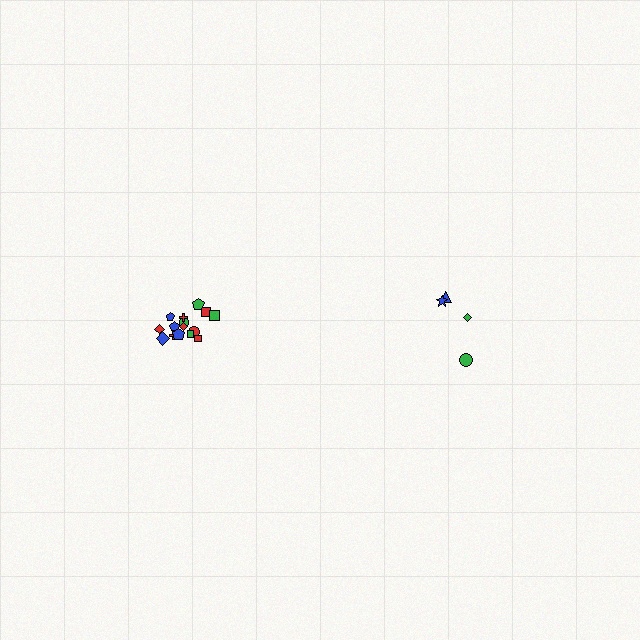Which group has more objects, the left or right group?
The left group.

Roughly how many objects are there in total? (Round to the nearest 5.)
Roughly 20 objects in total.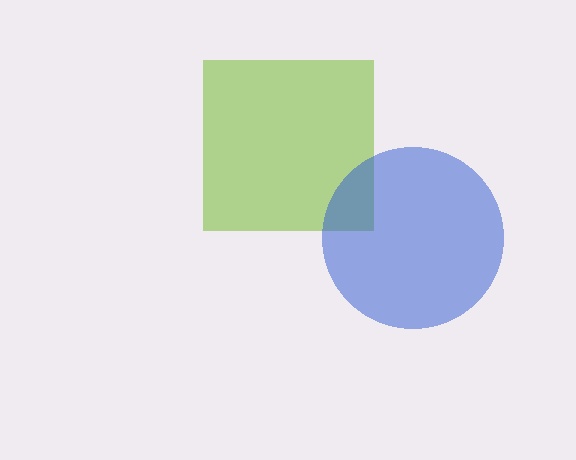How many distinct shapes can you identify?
There are 2 distinct shapes: a lime square, a blue circle.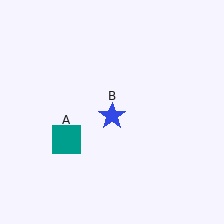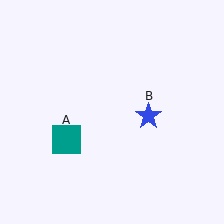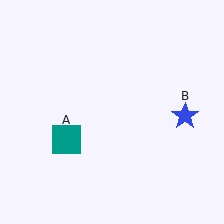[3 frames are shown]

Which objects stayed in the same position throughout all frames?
Teal square (object A) remained stationary.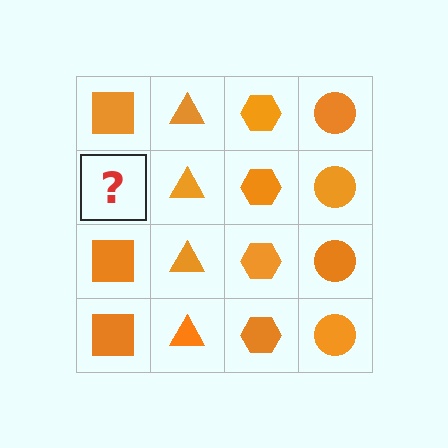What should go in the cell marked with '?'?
The missing cell should contain an orange square.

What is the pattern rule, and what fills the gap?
The rule is that each column has a consistent shape. The gap should be filled with an orange square.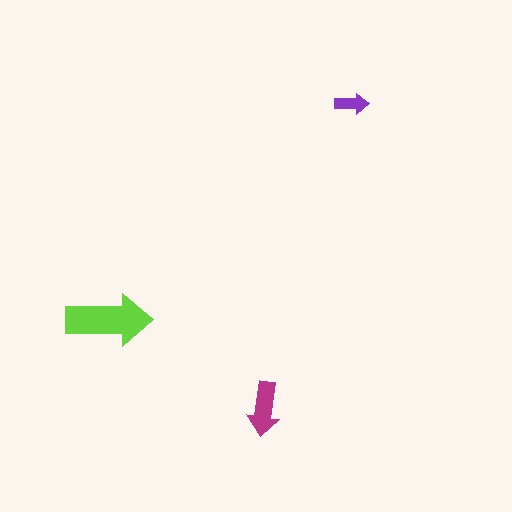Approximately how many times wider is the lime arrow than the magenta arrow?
About 1.5 times wider.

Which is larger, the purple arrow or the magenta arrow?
The magenta one.